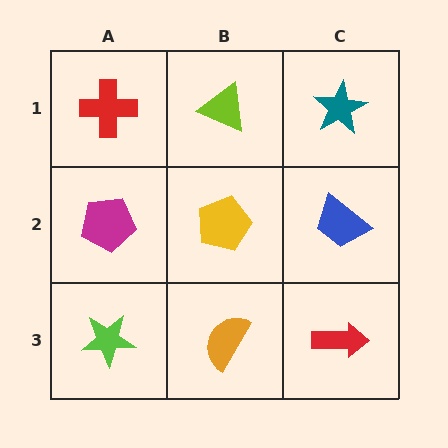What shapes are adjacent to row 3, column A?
A magenta pentagon (row 2, column A), an orange semicircle (row 3, column B).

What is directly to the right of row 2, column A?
A yellow pentagon.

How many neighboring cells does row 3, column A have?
2.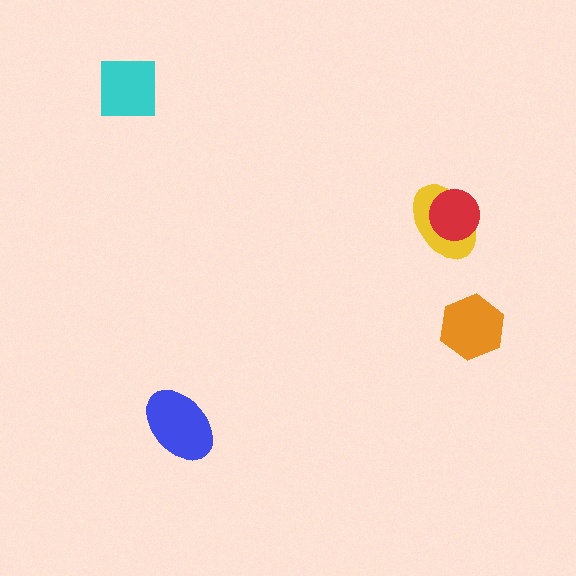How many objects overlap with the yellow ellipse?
1 object overlaps with the yellow ellipse.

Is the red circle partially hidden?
No, no other shape covers it.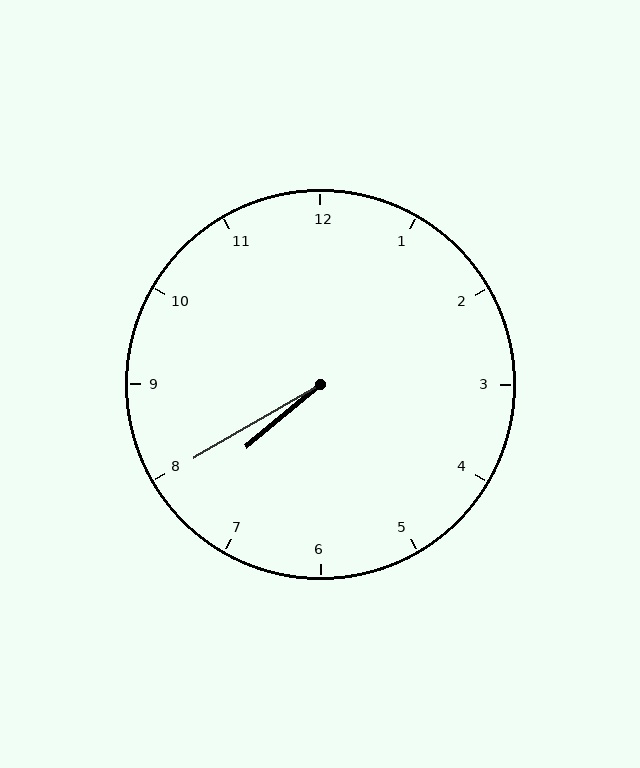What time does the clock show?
7:40.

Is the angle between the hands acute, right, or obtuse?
It is acute.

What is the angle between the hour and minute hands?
Approximately 10 degrees.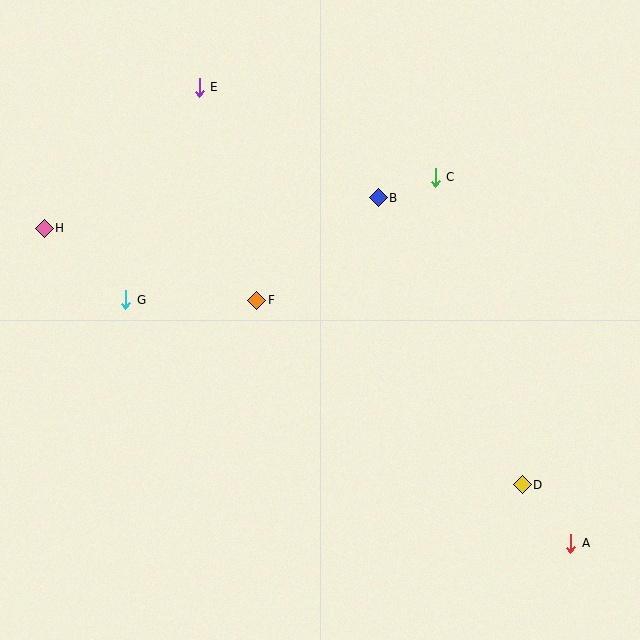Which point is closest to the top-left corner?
Point E is closest to the top-left corner.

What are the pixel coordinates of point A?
Point A is at (571, 543).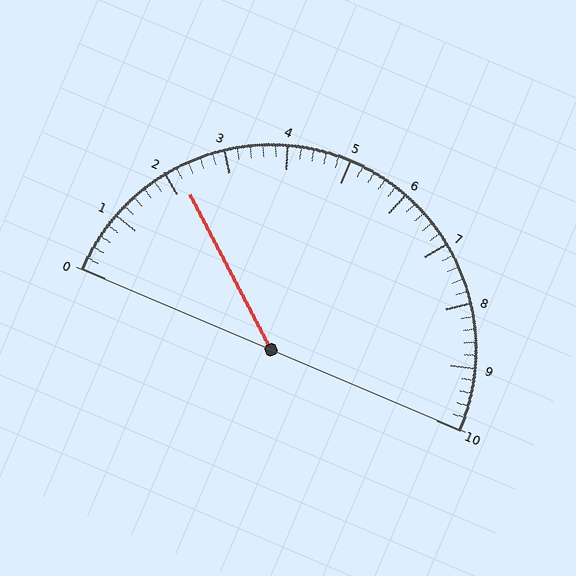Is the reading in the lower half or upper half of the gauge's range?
The reading is in the lower half of the range (0 to 10).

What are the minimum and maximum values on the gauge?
The gauge ranges from 0 to 10.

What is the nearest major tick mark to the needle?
The nearest major tick mark is 2.